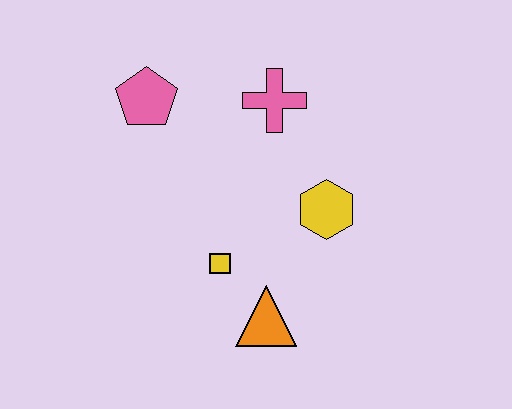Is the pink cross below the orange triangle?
No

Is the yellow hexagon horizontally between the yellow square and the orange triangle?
No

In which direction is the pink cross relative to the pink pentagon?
The pink cross is to the right of the pink pentagon.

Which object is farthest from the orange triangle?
The pink pentagon is farthest from the orange triangle.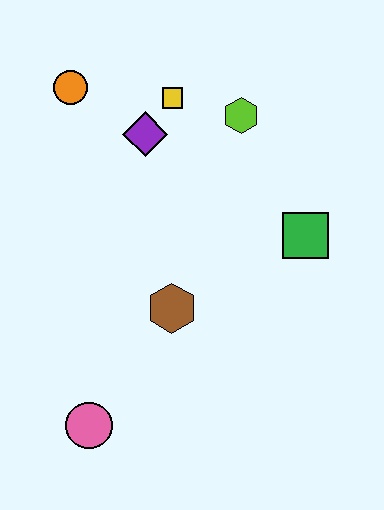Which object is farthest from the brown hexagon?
The orange circle is farthest from the brown hexagon.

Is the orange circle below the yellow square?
No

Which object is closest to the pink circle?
The brown hexagon is closest to the pink circle.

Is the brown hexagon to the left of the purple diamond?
No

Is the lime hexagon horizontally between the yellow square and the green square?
Yes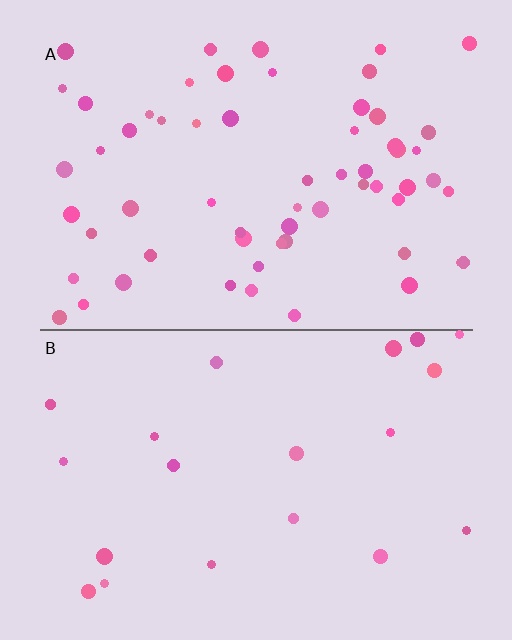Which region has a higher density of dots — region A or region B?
A (the top).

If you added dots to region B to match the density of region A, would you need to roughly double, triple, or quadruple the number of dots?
Approximately triple.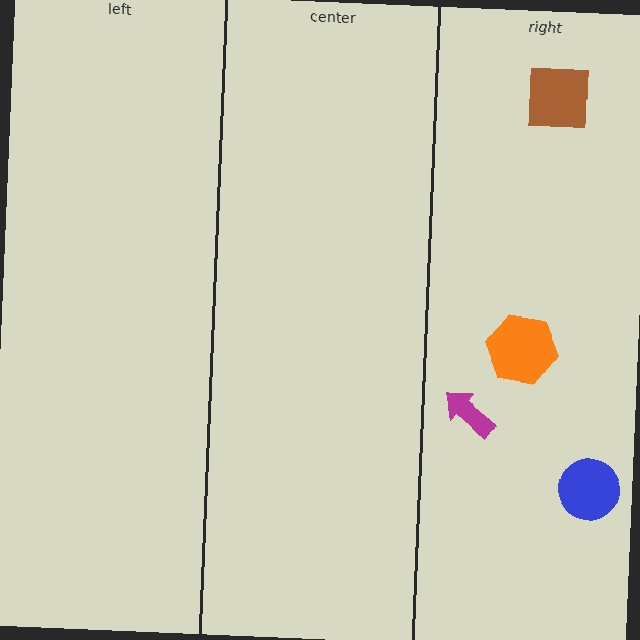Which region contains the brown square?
The right region.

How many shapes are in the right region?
4.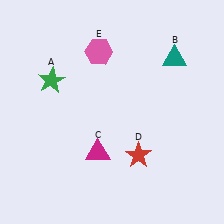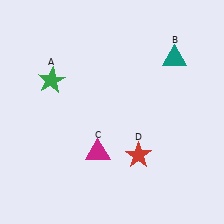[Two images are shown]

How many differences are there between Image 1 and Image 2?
There is 1 difference between the two images.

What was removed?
The pink hexagon (E) was removed in Image 2.